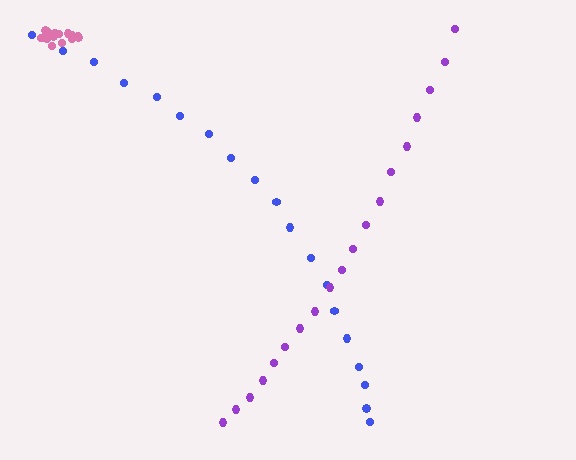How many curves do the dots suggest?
There are 3 distinct paths.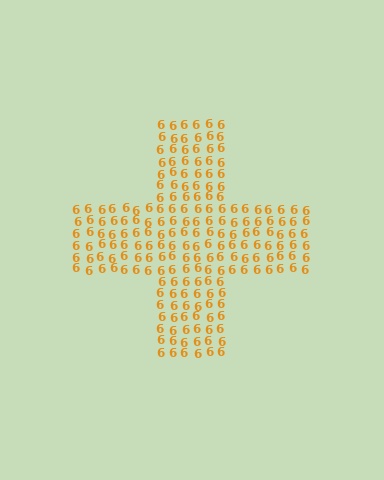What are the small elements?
The small elements are digit 6's.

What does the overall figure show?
The overall figure shows a cross.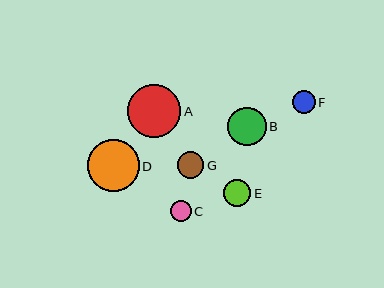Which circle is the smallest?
Circle C is the smallest with a size of approximately 21 pixels.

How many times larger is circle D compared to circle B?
Circle D is approximately 1.3 times the size of circle B.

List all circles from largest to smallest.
From largest to smallest: A, D, B, E, G, F, C.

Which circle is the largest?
Circle A is the largest with a size of approximately 53 pixels.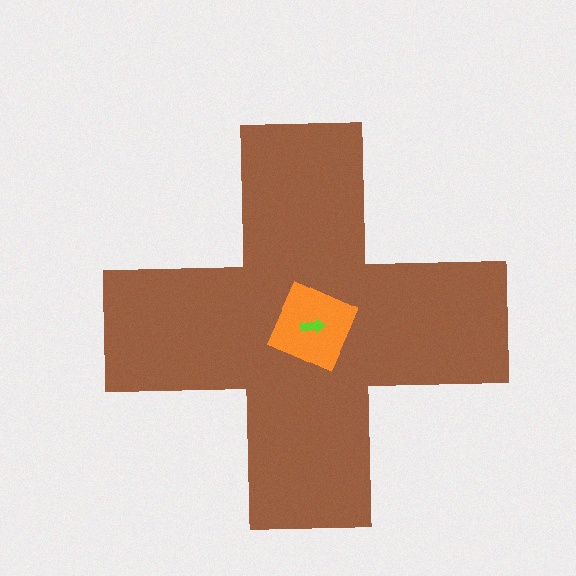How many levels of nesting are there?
3.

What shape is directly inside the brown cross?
The orange diamond.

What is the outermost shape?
The brown cross.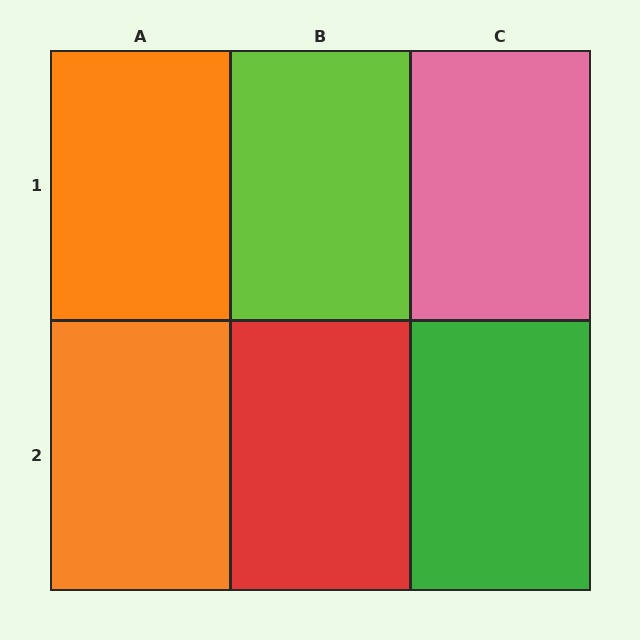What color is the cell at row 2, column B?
Red.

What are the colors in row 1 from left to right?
Orange, lime, pink.